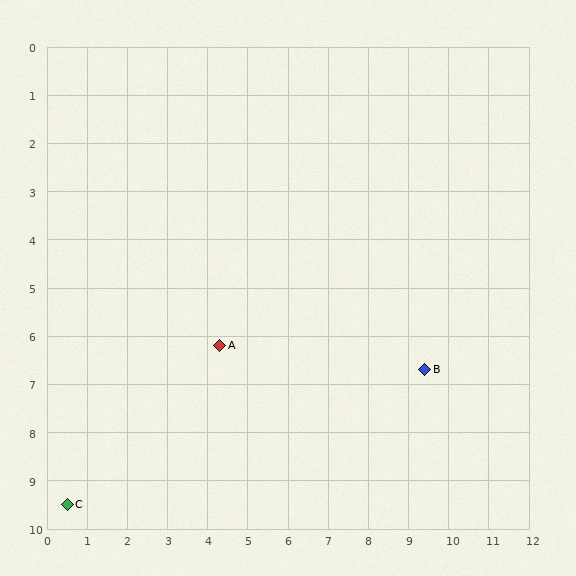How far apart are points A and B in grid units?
Points A and B are about 5.1 grid units apart.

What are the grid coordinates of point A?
Point A is at approximately (4.3, 6.2).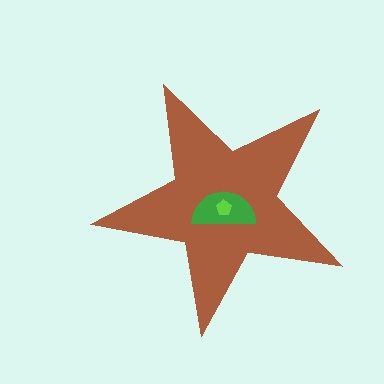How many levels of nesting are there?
3.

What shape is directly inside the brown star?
The green semicircle.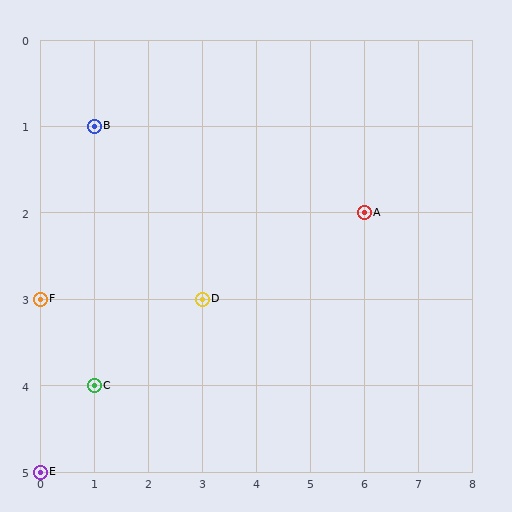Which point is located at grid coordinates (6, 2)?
Point A is at (6, 2).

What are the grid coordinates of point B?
Point B is at grid coordinates (1, 1).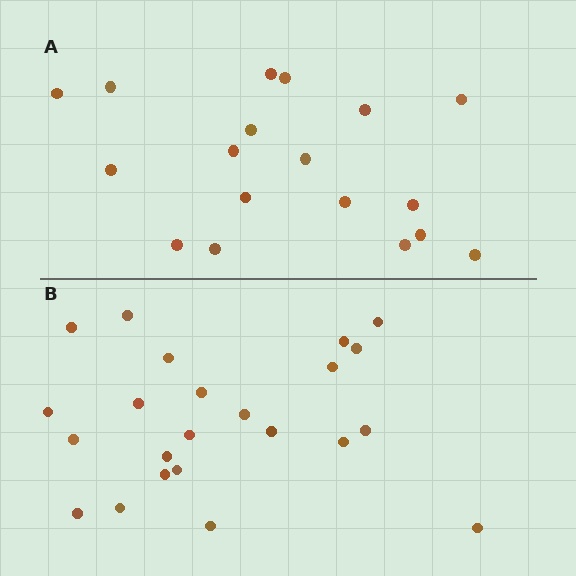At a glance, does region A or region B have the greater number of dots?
Region B (the bottom region) has more dots.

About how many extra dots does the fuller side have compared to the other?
Region B has about 5 more dots than region A.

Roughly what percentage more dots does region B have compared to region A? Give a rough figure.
About 30% more.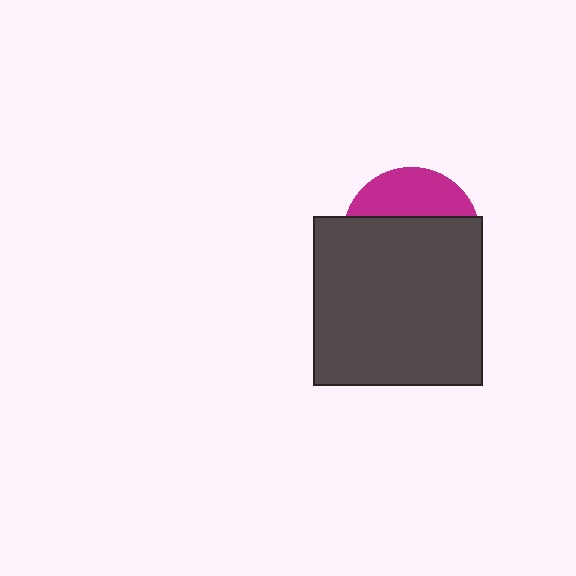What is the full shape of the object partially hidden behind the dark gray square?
The partially hidden object is a magenta circle.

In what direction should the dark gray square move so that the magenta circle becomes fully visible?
The dark gray square should move down. That is the shortest direction to clear the overlap and leave the magenta circle fully visible.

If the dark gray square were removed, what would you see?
You would see the complete magenta circle.